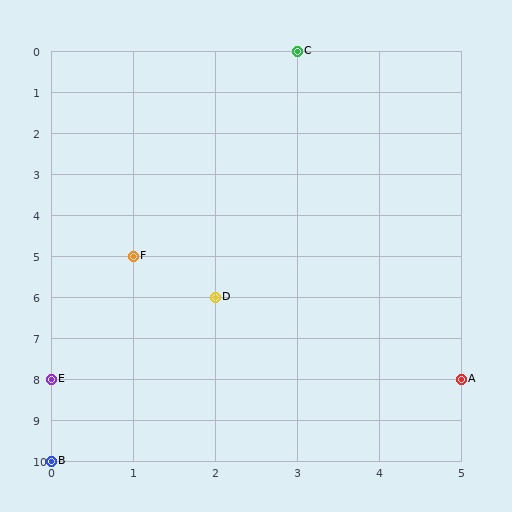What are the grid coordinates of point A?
Point A is at grid coordinates (5, 8).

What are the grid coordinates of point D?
Point D is at grid coordinates (2, 6).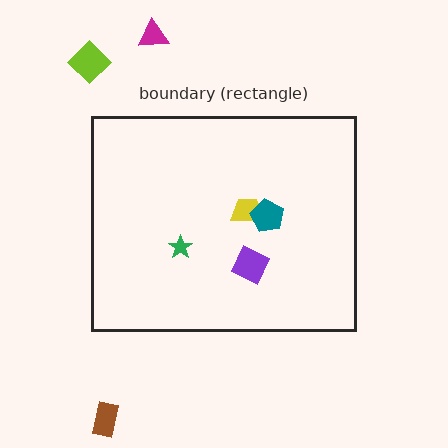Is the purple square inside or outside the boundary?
Inside.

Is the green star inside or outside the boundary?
Inside.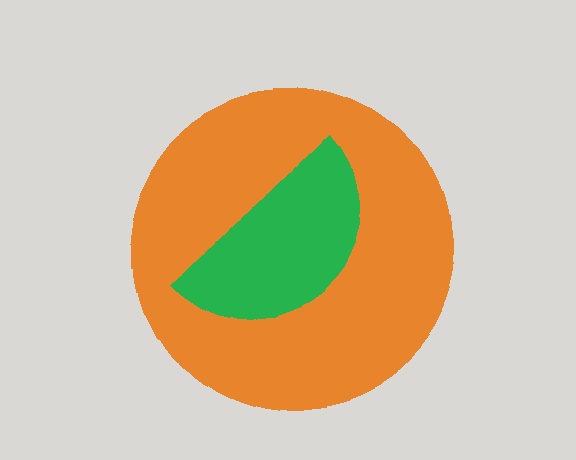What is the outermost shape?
The orange circle.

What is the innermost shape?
The green semicircle.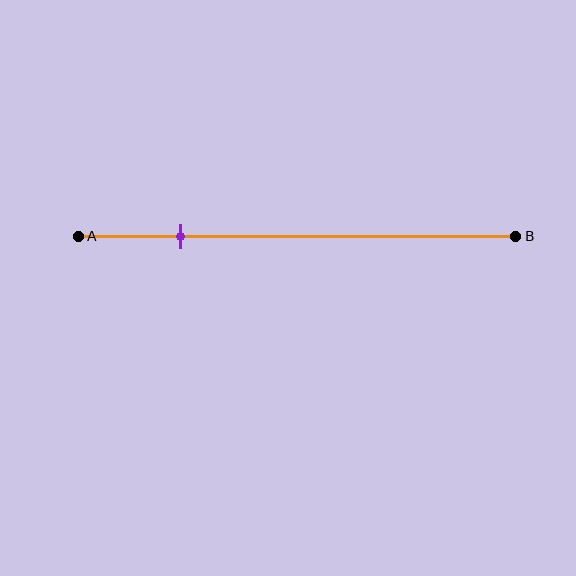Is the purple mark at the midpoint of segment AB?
No, the mark is at about 25% from A, not at the 50% midpoint.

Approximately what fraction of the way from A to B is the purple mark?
The purple mark is approximately 25% of the way from A to B.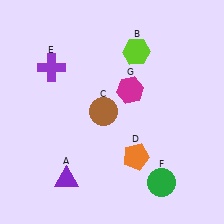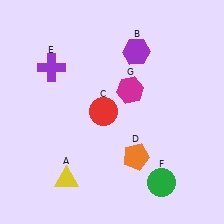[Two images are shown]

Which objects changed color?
A changed from purple to yellow. B changed from lime to purple. C changed from brown to red.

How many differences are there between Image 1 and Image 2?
There are 3 differences between the two images.